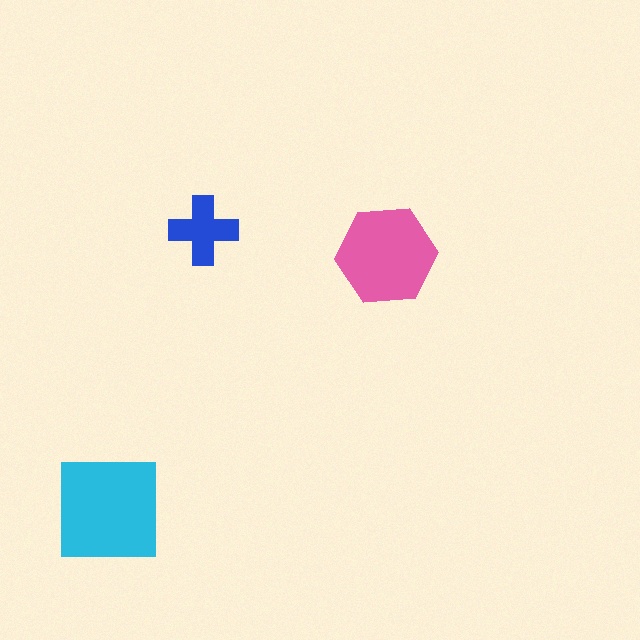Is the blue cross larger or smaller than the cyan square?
Smaller.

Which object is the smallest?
The blue cross.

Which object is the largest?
The cyan square.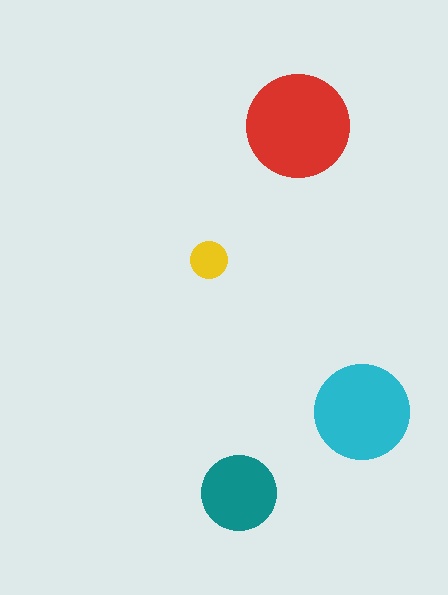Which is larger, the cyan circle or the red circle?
The red one.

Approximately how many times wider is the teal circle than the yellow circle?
About 2 times wider.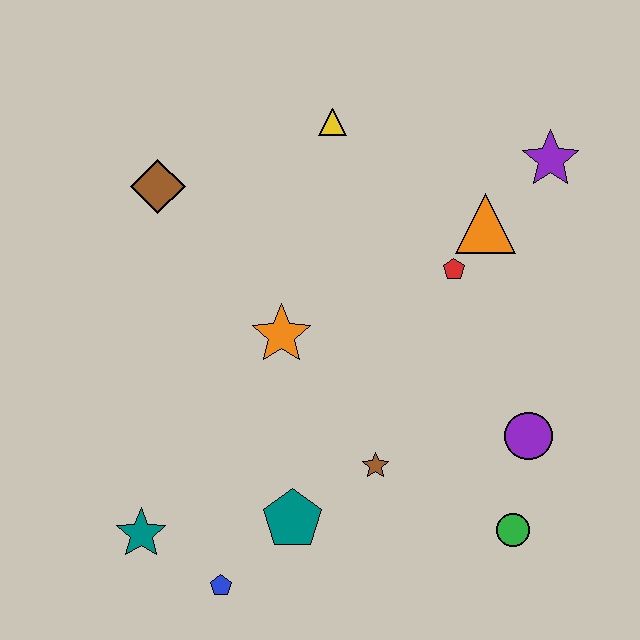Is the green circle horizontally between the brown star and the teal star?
No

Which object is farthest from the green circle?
The brown diamond is farthest from the green circle.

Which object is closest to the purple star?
The orange triangle is closest to the purple star.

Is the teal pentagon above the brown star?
No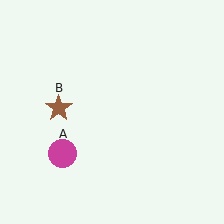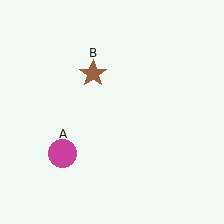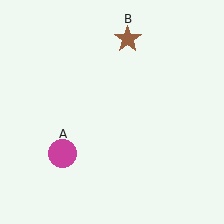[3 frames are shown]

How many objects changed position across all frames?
1 object changed position: brown star (object B).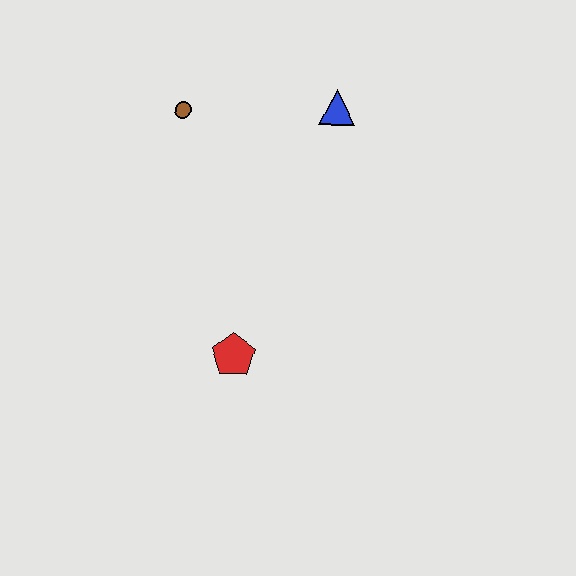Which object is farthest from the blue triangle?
The red pentagon is farthest from the blue triangle.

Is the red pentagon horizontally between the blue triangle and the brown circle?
Yes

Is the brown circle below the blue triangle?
Yes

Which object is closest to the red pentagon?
The brown circle is closest to the red pentagon.